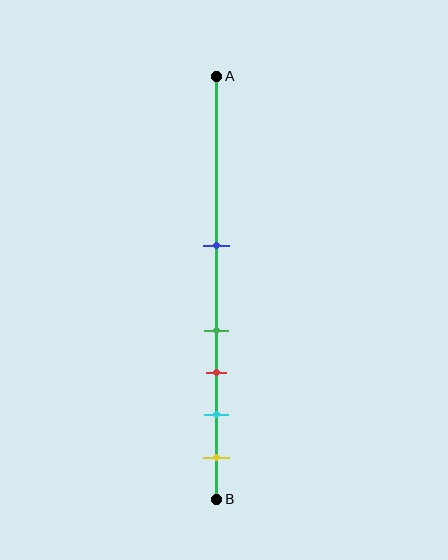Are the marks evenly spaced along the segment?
No, the marks are not evenly spaced.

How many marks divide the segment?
There are 5 marks dividing the segment.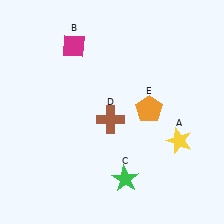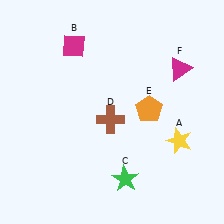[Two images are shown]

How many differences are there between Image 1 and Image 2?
There is 1 difference between the two images.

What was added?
A magenta triangle (F) was added in Image 2.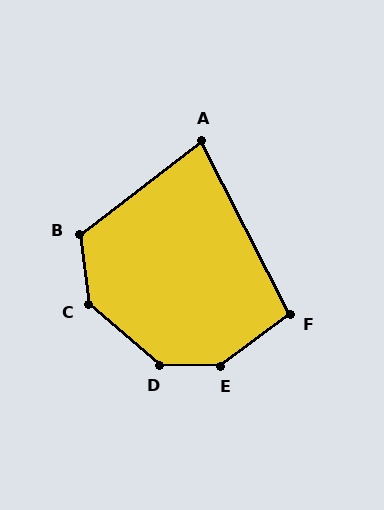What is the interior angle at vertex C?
Approximately 138 degrees (obtuse).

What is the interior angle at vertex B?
Approximately 120 degrees (obtuse).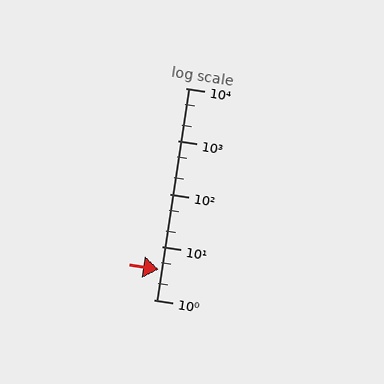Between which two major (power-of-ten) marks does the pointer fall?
The pointer is between 1 and 10.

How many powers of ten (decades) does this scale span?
The scale spans 4 decades, from 1 to 10000.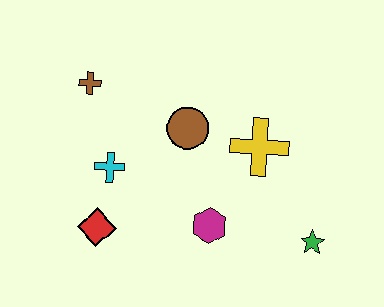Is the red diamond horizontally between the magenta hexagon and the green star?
No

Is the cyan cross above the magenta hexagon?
Yes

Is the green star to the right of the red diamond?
Yes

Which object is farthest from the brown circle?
The green star is farthest from the brown circle.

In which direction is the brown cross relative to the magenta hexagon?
The brown cross is above the magenta hexagon.